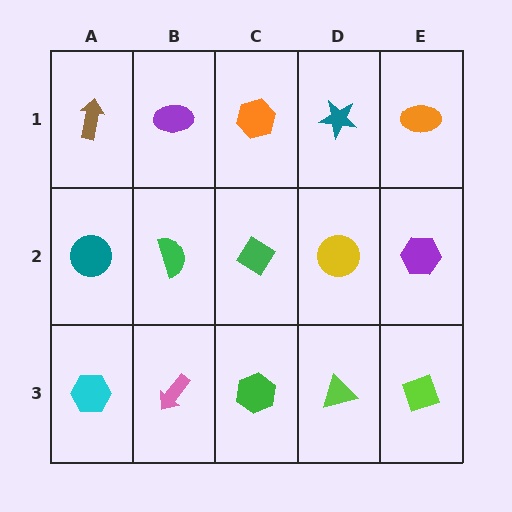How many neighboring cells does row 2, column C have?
4.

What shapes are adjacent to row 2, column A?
A brown arrow (row 1, column A), a cyan hexagon (row 3, column A), a green semicircle (row 2, column B).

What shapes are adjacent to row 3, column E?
A purple hexagon (row 2, column E), a lime triangle (row 3, column D).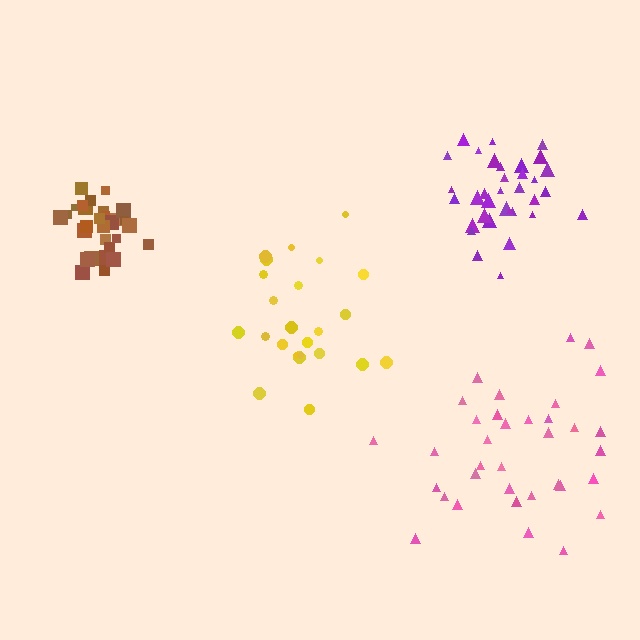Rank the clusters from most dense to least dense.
brown, purple, yellow, pink.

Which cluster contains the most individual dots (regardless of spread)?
Pink (35).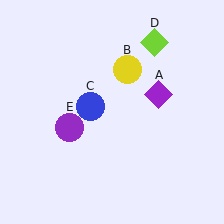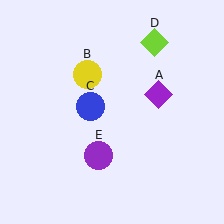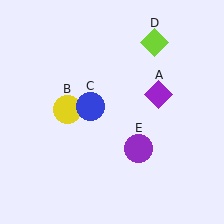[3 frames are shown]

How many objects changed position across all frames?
2 objects changed position: yellow circle (object B), purple circle (object E).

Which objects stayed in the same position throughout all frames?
Purple diamond (object A) and blue circle (object C) and lime diamond (object D) remained stationary.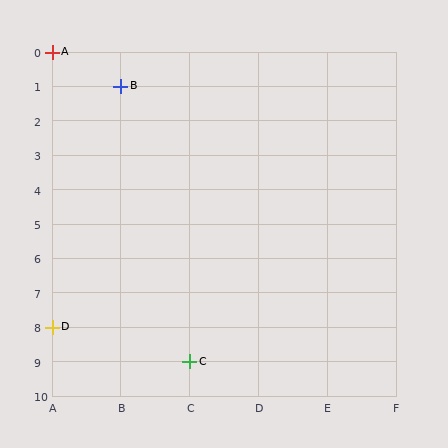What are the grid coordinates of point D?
Point D is at grid coordinates (A, 8).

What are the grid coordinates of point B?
Point B is at grid coordinates (B, 1).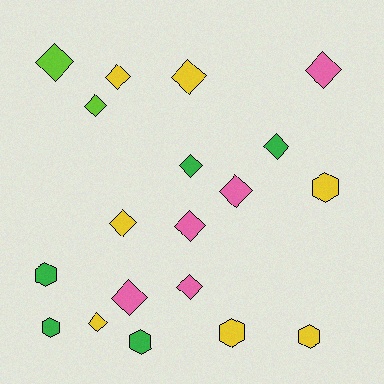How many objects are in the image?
There are 19 objects.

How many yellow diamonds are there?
There are 4 yellow diamonds.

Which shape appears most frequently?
Diamond, with 13 objects.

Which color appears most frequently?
Yellow, with 7 objects.